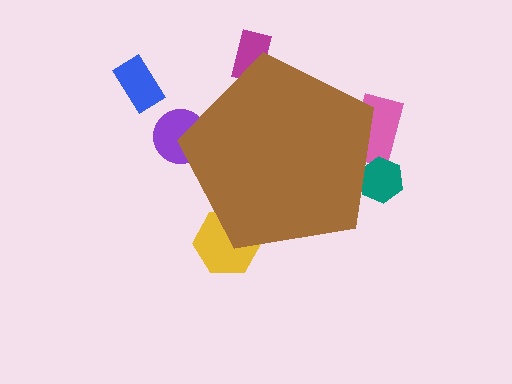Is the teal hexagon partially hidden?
Yes, the teal hexagon is partially hidden behind the brown pentagon.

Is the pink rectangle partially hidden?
Yes, the pink rectangle is partially hidden behind the brown pentagon.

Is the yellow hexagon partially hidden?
Yes, the yellow hexagon is partially hidden behind the brown pentagon.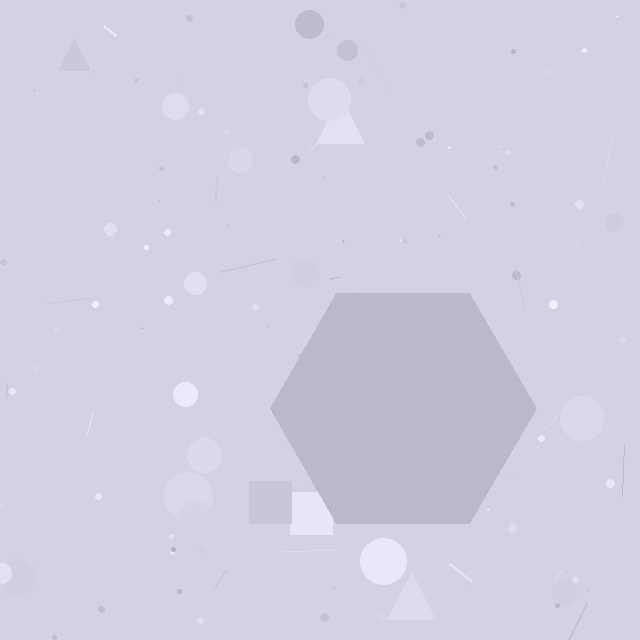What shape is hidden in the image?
A hexagon is hidden in the image.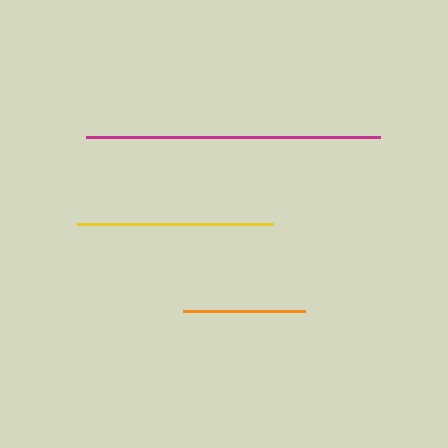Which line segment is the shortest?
The orange line is the shortest at approximately 121 pixels.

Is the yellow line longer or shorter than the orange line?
The yellow line is longer than the orange line.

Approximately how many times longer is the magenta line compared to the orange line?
The magenta line is approximately 2.4 times the length of the orange line.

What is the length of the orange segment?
The orange segment is approximately 121 pixels long.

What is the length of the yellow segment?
The yellow segment is approximately 196 pixels long.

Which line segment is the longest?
The magenta line is the longest at approximately 294 pixels.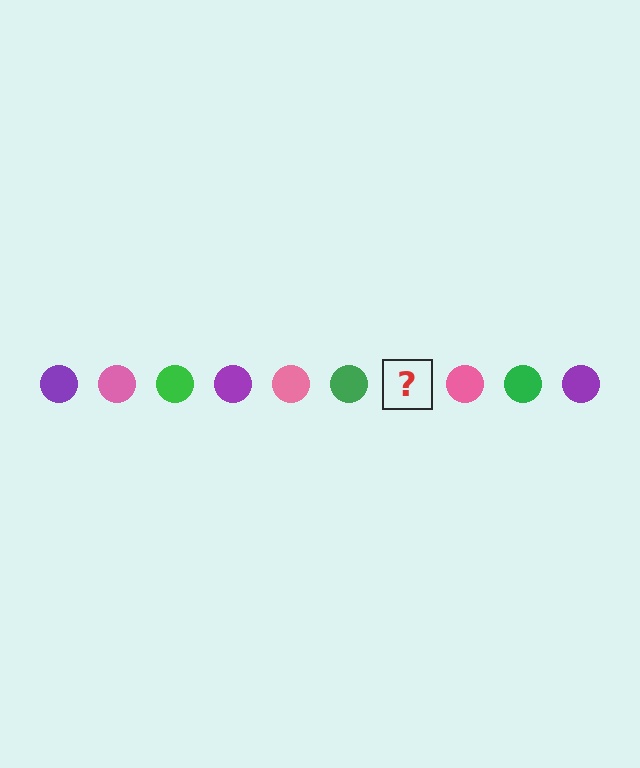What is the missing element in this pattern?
The missing element is a purple circle.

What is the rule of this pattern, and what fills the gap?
The rule is that the pattern cycles through purple, pink, green circles. The gap should be filled with a purple circle.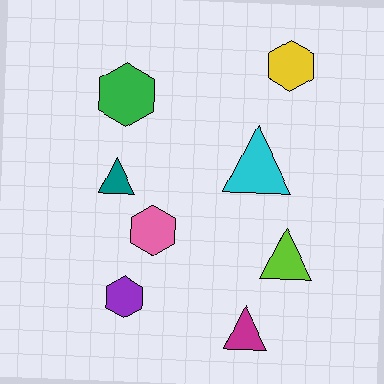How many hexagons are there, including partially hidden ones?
There are 4 hexagons.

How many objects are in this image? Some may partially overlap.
There are 8 objects.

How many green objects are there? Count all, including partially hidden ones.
There is 1 green object.